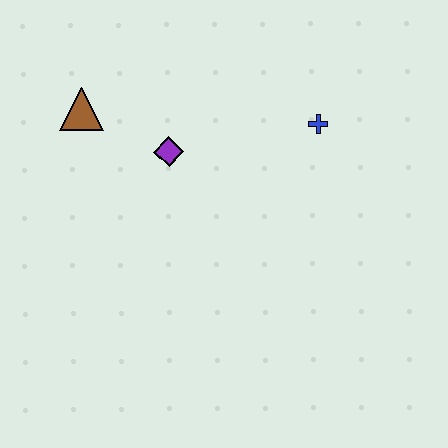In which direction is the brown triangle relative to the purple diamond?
The brown triangle is to the left of the purple diamond.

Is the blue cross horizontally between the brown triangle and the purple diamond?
No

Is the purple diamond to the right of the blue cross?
No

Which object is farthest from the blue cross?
The brown triangle is farthest from the blue cross.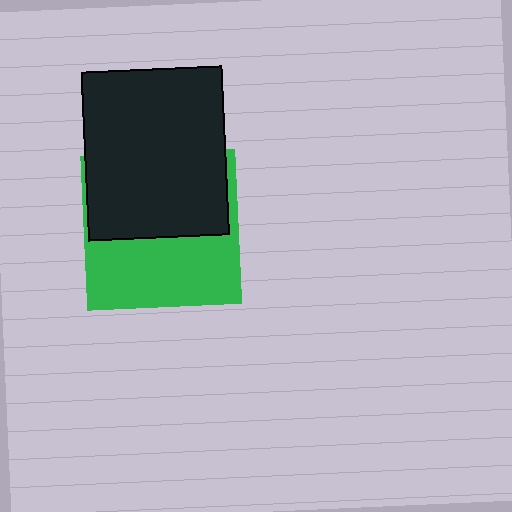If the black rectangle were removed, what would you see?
You would see the complete green square.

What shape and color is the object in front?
The object in front is a black rectangle.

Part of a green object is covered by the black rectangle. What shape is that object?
It is a square.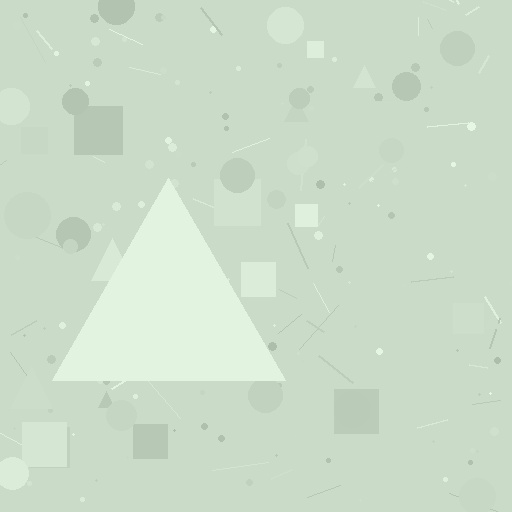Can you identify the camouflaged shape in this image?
The camouflaged shape is a triangle.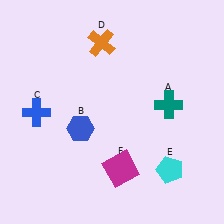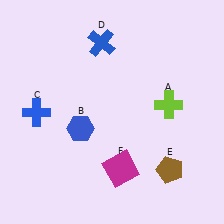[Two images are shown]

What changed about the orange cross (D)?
In Image 1, D is orange. In Image 2, it changed to blue.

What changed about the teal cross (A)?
In Image 1, A is teal. In Image 2, it changed to lime.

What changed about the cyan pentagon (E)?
In Image 1, E is cyan. In Image 2, it changed to brown.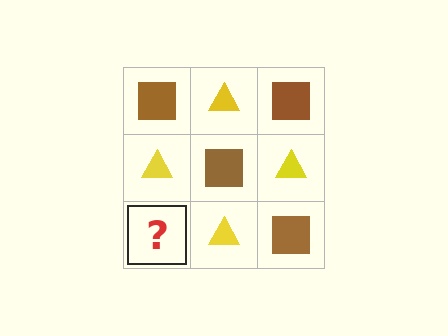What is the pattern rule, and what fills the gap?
The rule is that it alternates brown square and yellow triangle in a checkerboard pattern. The gap should be filled with a brown square.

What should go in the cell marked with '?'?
The missing cell should contain a brown square.